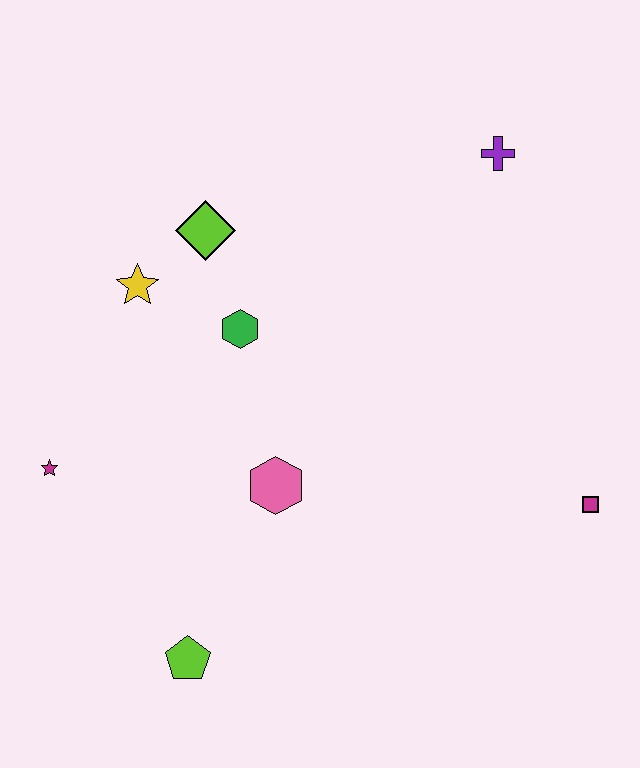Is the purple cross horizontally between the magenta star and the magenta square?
Yes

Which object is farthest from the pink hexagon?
The purple cross is farthest from the pink hexagon.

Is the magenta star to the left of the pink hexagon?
Yes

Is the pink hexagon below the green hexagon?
Yes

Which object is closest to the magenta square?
The pink hexagon is closest to the magenta square.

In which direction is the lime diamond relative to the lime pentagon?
The lime diamond is above the lime pentagon.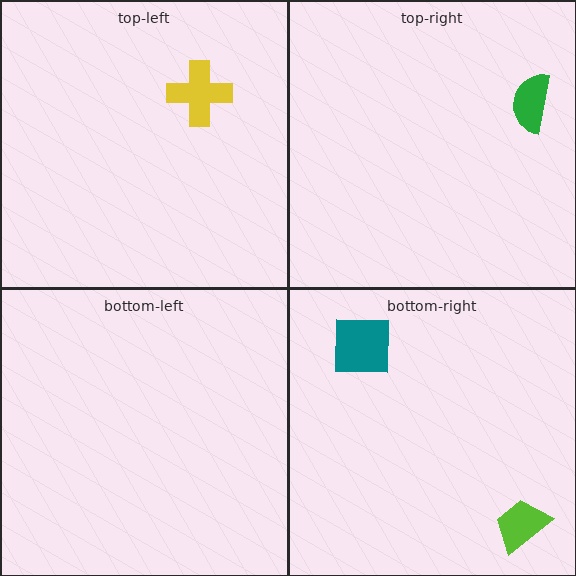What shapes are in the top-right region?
The green semicircle.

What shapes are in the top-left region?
The yellow cross.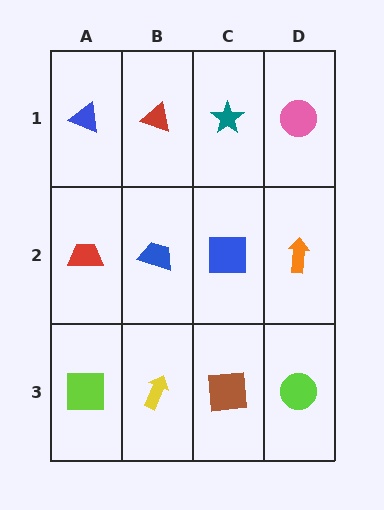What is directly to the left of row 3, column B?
A lime square.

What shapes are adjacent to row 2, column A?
A blue triangle (row 1, column A), a lime square (row 3, column A), a blue trapezoid (row 2, column B).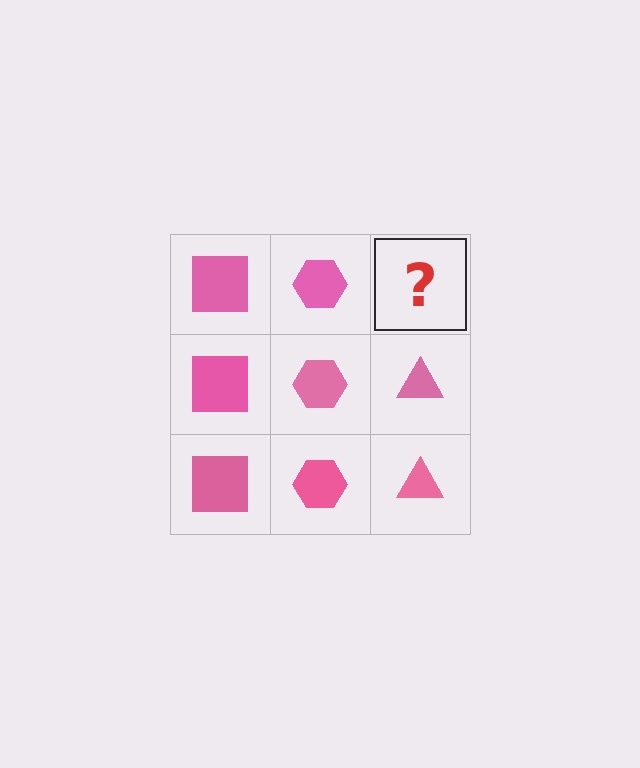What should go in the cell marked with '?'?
The missing cell should contain a pink triangle.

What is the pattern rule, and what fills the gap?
The rule is that each column has a consistent shape. The gap should be filled with a pink triangle.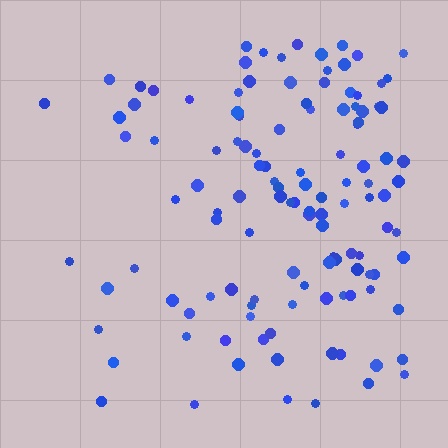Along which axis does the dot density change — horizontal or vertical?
Horizontal.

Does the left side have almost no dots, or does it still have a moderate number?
Still a moderate number, just noticeably fewer than the right.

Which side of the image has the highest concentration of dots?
The right.